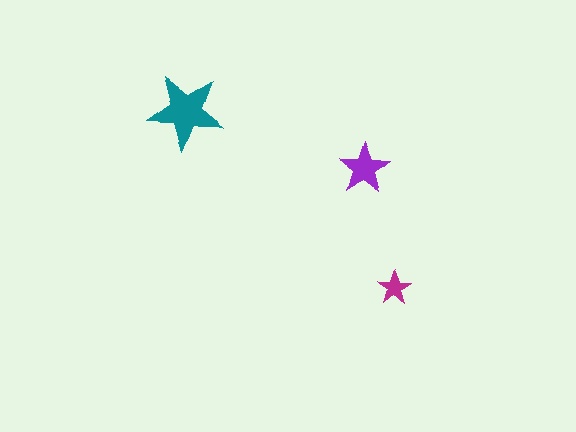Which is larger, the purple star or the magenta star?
The purple one.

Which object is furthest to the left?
The teal star is leftmost.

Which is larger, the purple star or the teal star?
The teal one.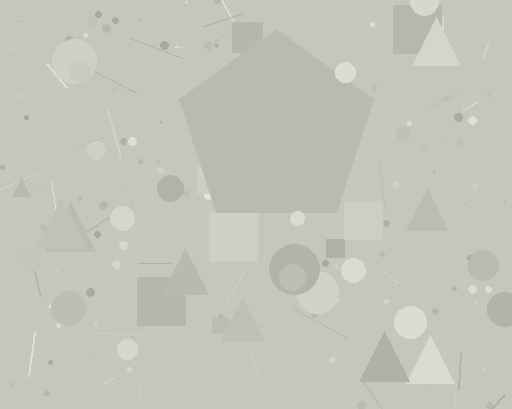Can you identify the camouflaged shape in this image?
The camouflaged shape is a pentagon.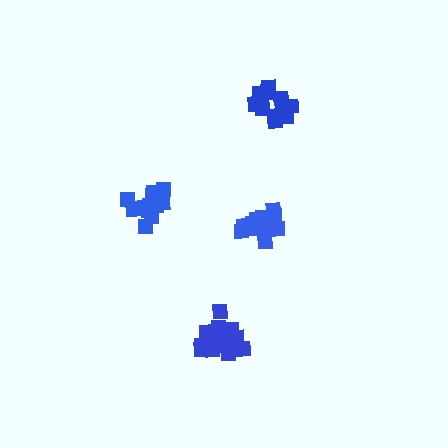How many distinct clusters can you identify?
There are 4 distinct clusters.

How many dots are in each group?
Group 1: 15 dots, Group 2: 14 dots, Group 3: 15 dots, Group 4: 13 dots (57 total).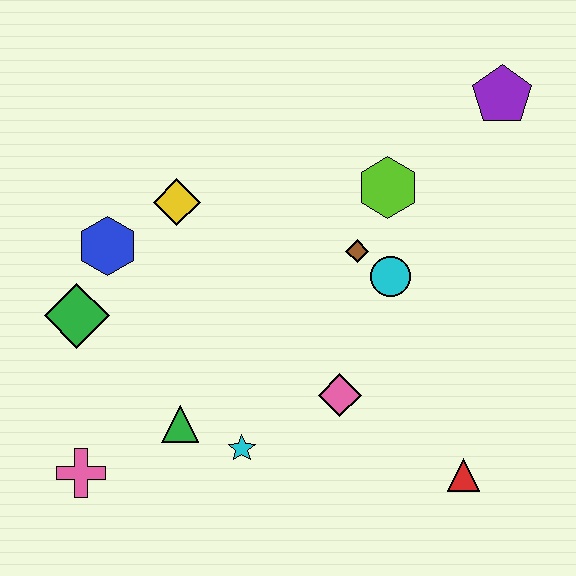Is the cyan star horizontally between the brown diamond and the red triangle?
No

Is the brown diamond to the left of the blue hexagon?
No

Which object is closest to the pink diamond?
The cyan star is closest to the pink diamond.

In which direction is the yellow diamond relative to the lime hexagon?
The yellow diamond is to the left of the lime hexagon.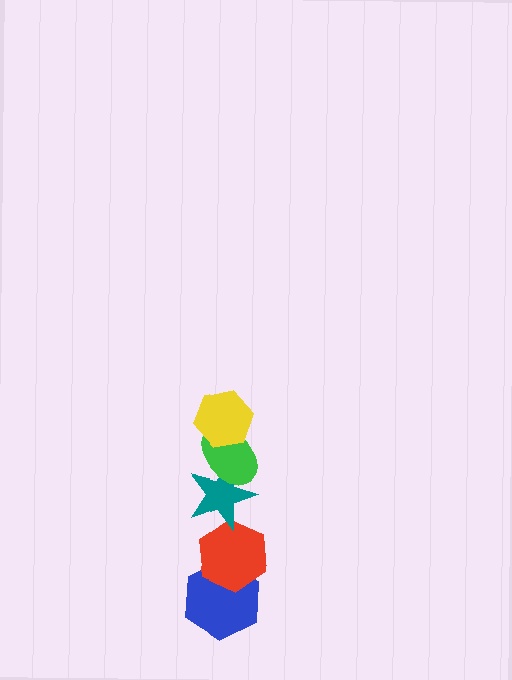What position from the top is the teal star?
The teal star is 3rd from the top.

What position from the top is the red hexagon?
The red hexagon is 4th from the top.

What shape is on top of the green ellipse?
The yellow hexagon is on top of the green ellipse.